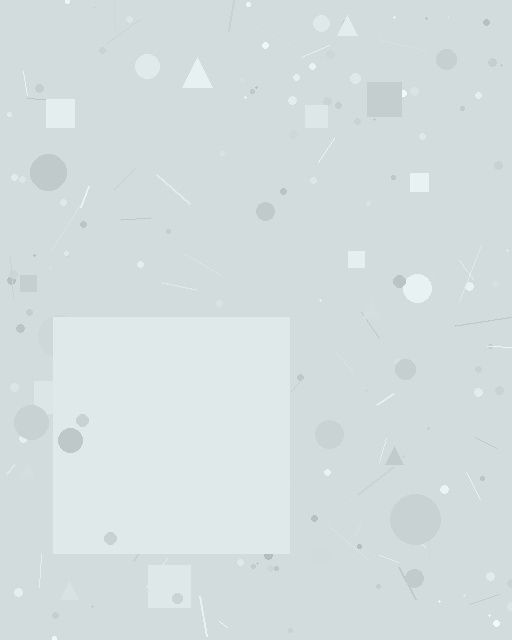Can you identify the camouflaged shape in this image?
The camouflaged shape is a square.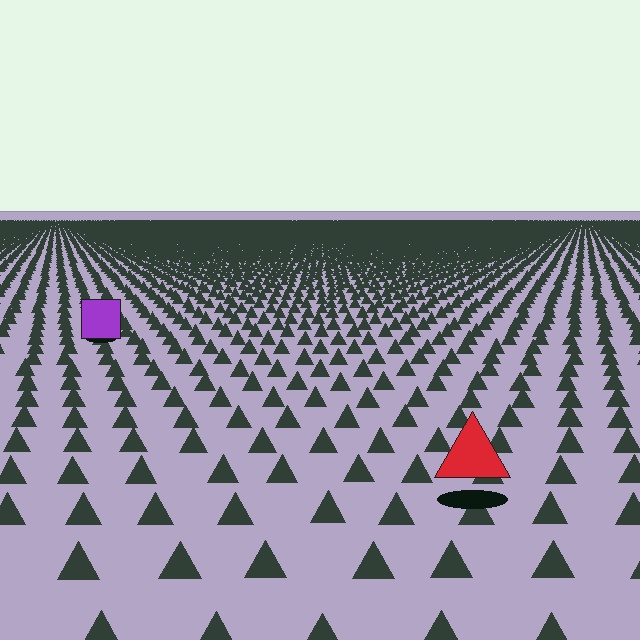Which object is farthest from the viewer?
The purple square is farthest from the viewer. It appears smaller and the ground texture around it is denser.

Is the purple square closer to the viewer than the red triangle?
No. The red triangle is closer — you can tell from the texture gradient: the ground texture is coarser near it.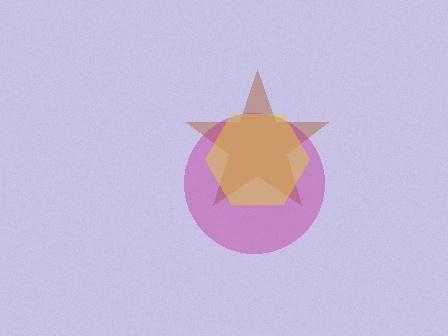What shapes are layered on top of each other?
The layered shapes are: a brown star, a magenta circle, a yellow hexagon.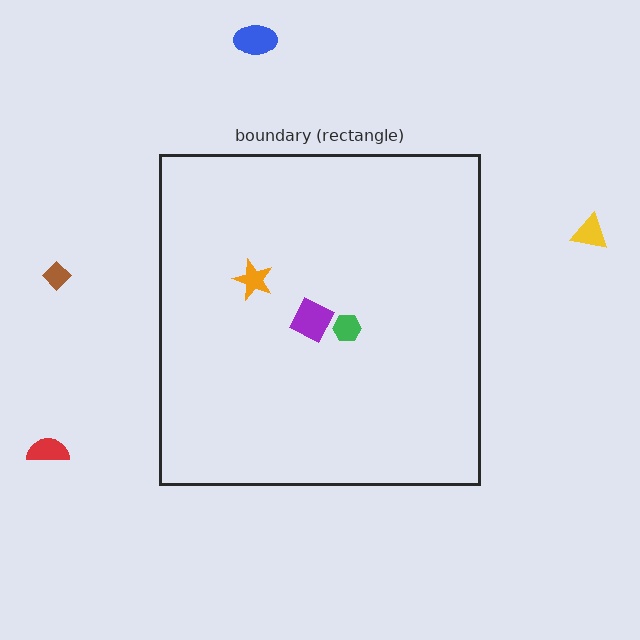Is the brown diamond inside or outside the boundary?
Outside.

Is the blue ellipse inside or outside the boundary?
Outside.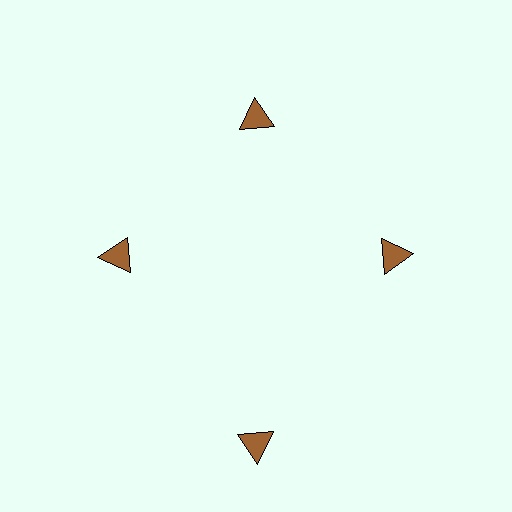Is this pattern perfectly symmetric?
No. The 4 brown triangles are arranged in a ring, but one element near the 6 o'clock position is pushed outward from the center, breaking the 4-fold rotational symmetry.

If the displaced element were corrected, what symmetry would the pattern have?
It would have 4-fold rotational symmetry — the pattern would map onto itself every 90 degrees.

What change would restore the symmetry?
The symmetry would be restored by moving it inward, back onto the ring so that all 4 triangles sit at equal angles and equal distance from the center.